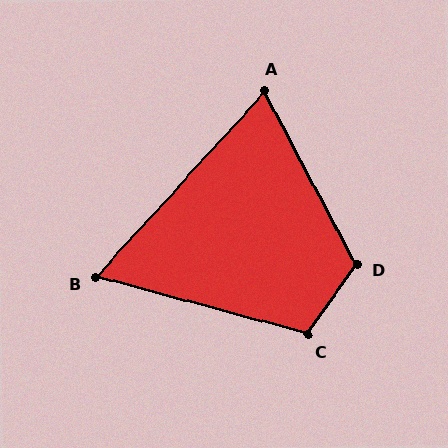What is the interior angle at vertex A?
Approximately 70 degrees (acute).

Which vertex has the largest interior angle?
D, at approximately 117 degrees.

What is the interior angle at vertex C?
Approximately 110 degrees (obtuse).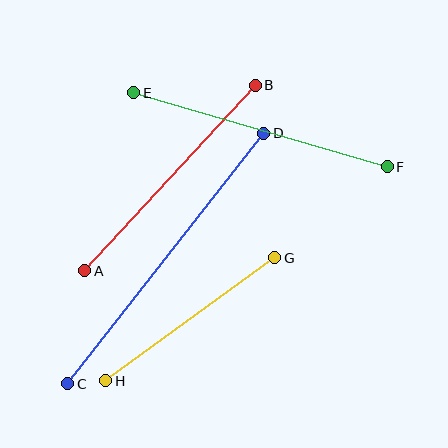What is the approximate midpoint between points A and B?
The midpoint is at approximately (170, 178) pixels.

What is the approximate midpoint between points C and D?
The midpoint is at approximately (166, 259) pixels.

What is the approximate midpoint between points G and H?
The midpoint is at approximately (190, 319) pixels.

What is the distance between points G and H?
The distance is approximately 209 pixels.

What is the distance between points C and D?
The distance is approximately 318 pixels.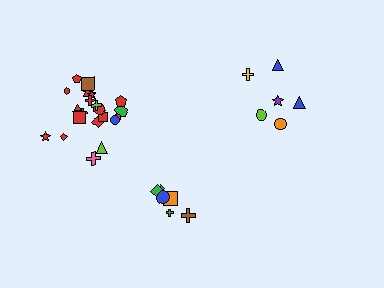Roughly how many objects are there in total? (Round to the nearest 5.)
Roughly 35 objects in total.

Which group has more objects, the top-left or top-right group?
The top-left group.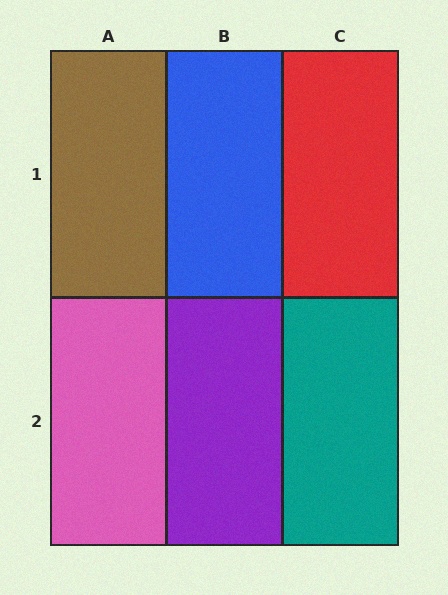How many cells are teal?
1 cell is teal.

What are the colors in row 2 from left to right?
Pink, purple, teal.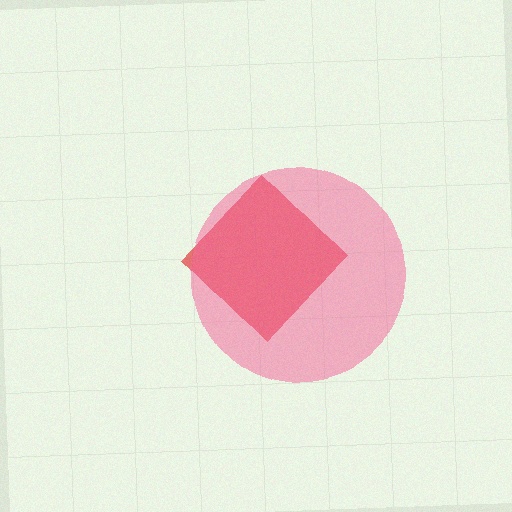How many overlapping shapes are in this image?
There are 2 overlapping shapes in the image.